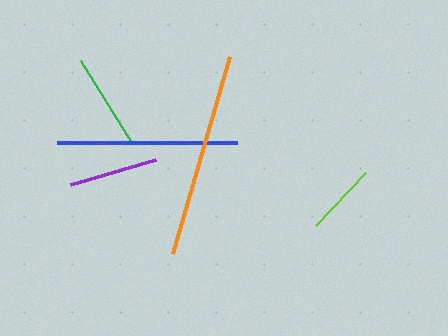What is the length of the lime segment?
The lime segment is approximately 73 pixels long.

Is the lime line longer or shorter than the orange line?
The orange line is longer than the lime line.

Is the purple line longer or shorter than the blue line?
The blue line is longer than the purple line.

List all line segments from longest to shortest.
From longest to shortest: orange, blue, green, purple, lime.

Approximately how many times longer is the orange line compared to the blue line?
The orange line is approximately 1.1 times the length of the blue line.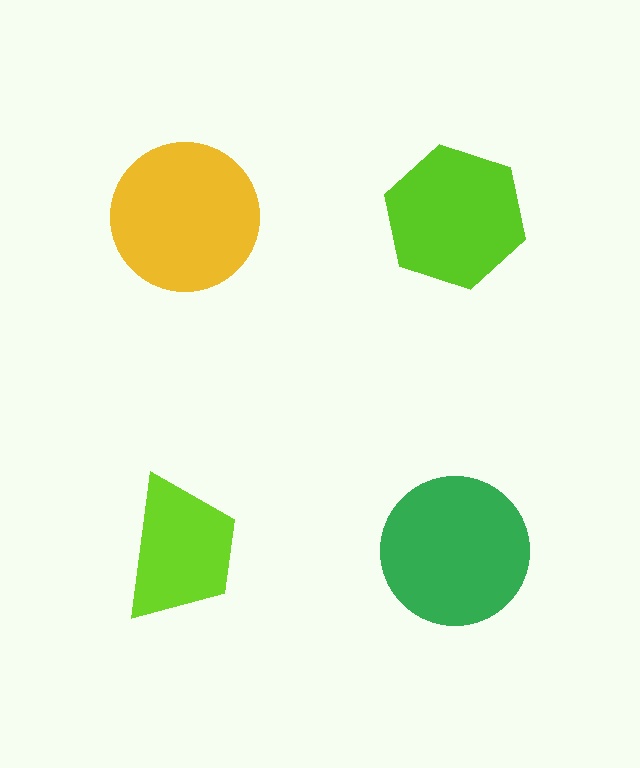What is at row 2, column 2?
A green circle.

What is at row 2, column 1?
A lime trapezoid.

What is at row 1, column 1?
A yellow circle.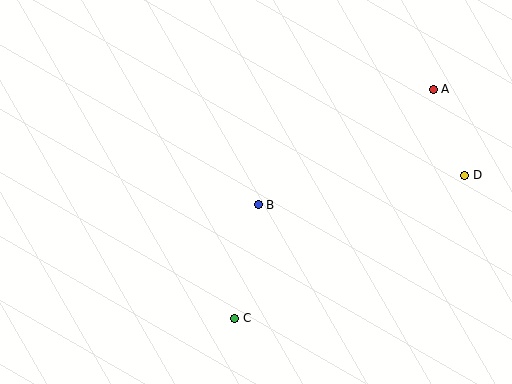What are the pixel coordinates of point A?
Point A is at (433, 89).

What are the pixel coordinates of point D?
Point D is at (465, 175).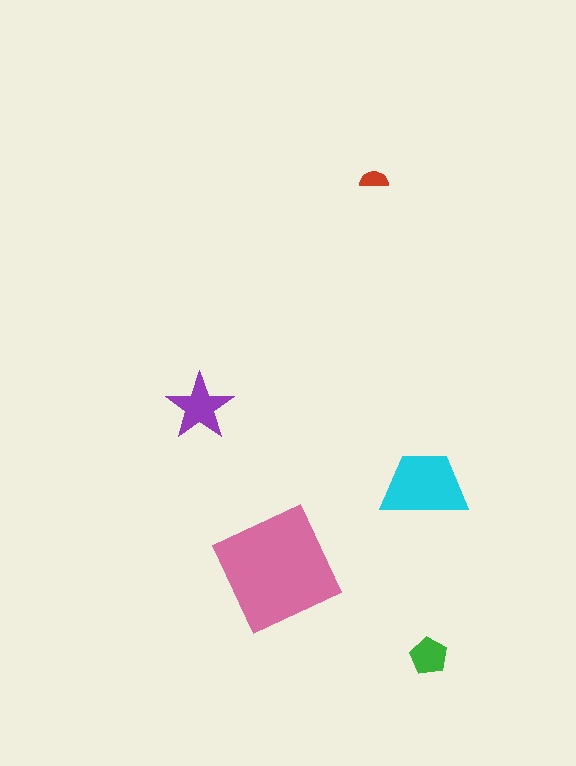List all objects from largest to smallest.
The pink square, the cyan trapezoid, the purple star, the green pentagon, the red semicircle.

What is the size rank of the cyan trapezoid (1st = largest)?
2nd.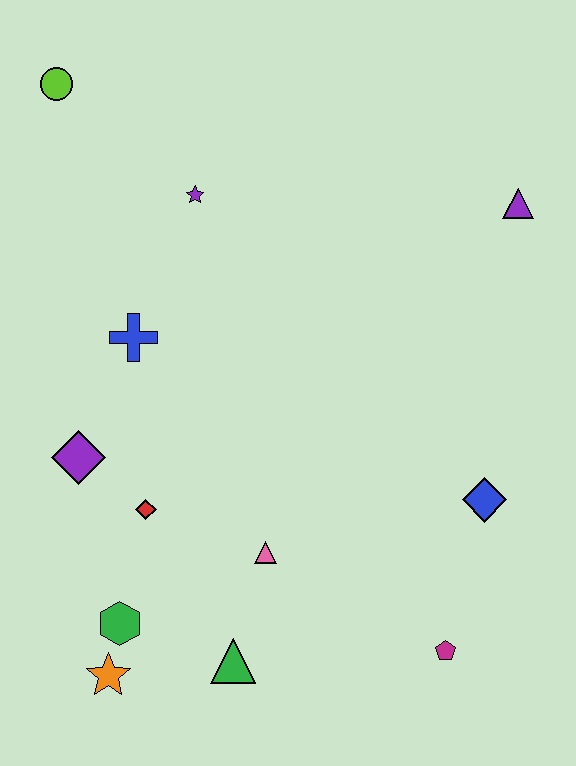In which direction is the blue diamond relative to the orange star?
The blue diamond is to the right of the orange star.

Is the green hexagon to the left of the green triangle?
Yes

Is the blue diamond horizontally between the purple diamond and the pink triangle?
No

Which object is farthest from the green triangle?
The lime circle is farthest from the green triangle.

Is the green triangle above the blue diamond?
No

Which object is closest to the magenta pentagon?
The blue diamond is closest to the magenta pentagon.